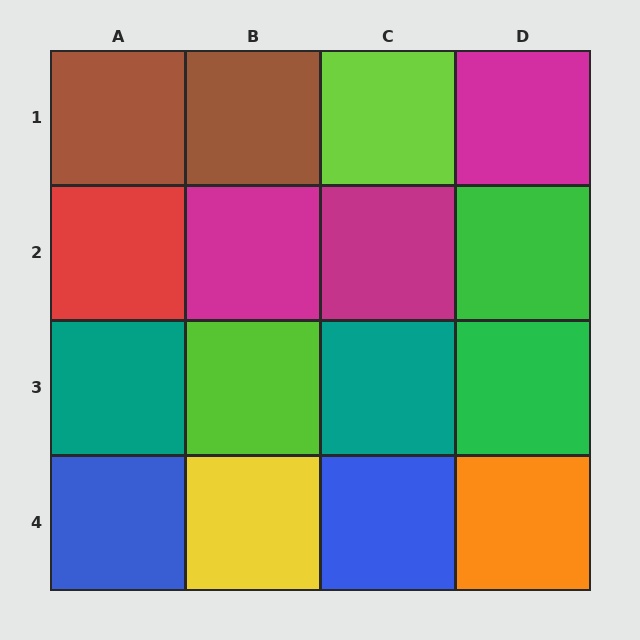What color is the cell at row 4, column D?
Orange.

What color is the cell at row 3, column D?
Green.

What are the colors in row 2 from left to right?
Red, magenta, magenta, green.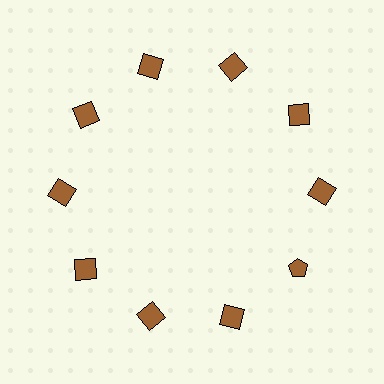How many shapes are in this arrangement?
There are 10 shapes arranged in a ring pattern.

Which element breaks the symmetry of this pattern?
The brown pentagon at roughly the 4 o'clock position breaks the symmetry. All other shapes are brown squares.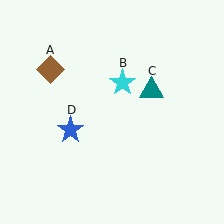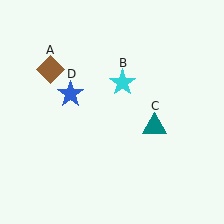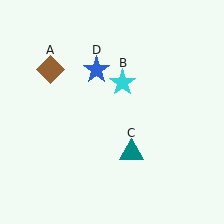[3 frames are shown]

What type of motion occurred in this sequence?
The teal triangle (object C), blue star (object D) rotated clockwise around the center of the scene.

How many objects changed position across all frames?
2 objects changed position: teal triangle (object C), blue star (object D).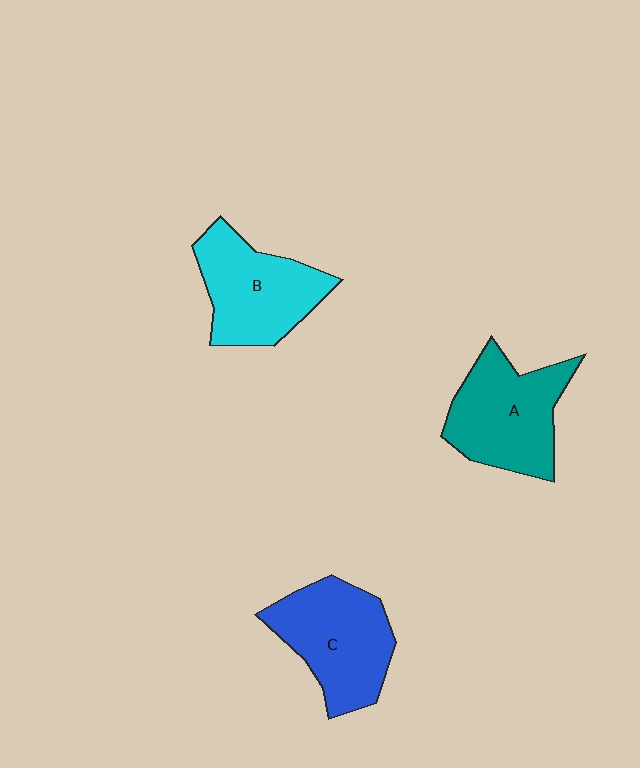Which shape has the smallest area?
Shape B (cyan).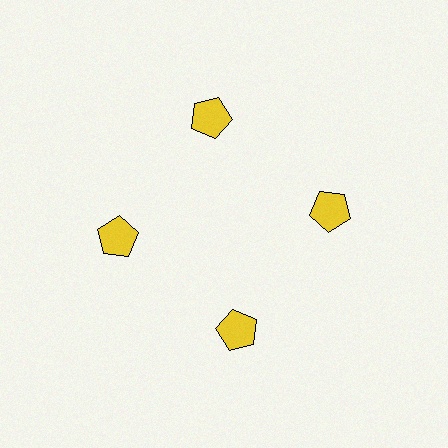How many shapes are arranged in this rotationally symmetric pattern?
There are 4 shapes, arranged in 4 groups of 1.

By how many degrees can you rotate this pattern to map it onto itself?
The pattern maps onto itself every 90 degrees of rotation.